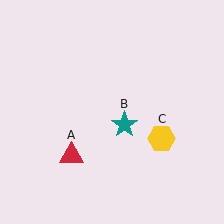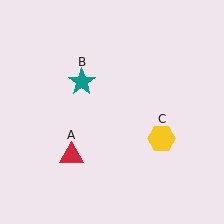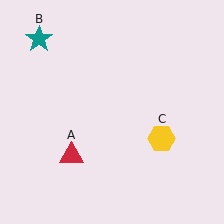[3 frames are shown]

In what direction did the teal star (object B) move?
The teal star (object B) moved up and to the left.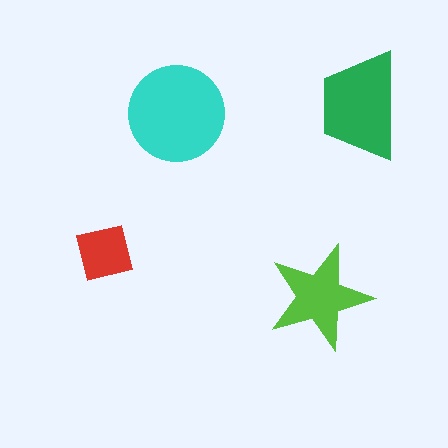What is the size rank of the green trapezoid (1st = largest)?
2nd.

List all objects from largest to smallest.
The cyan circle, the green trapezoid, the lime star, the red square.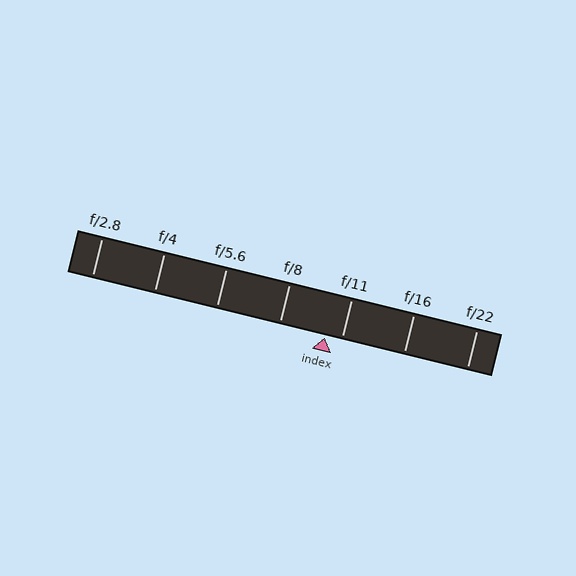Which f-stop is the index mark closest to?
The index mark is closest to f/11.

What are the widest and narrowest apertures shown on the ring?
The widest aperture shown is f/2.8 and the narrowest is f/22.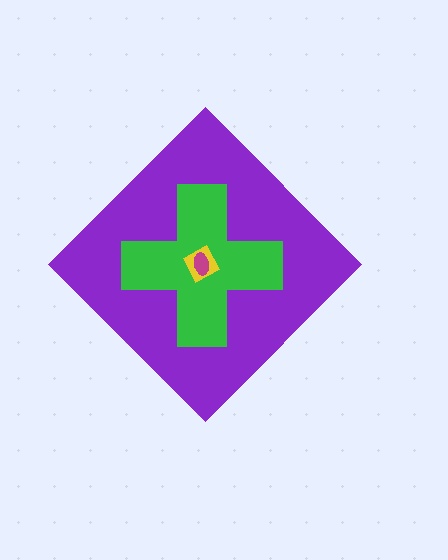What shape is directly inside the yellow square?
The magenta ellipse.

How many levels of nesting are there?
4.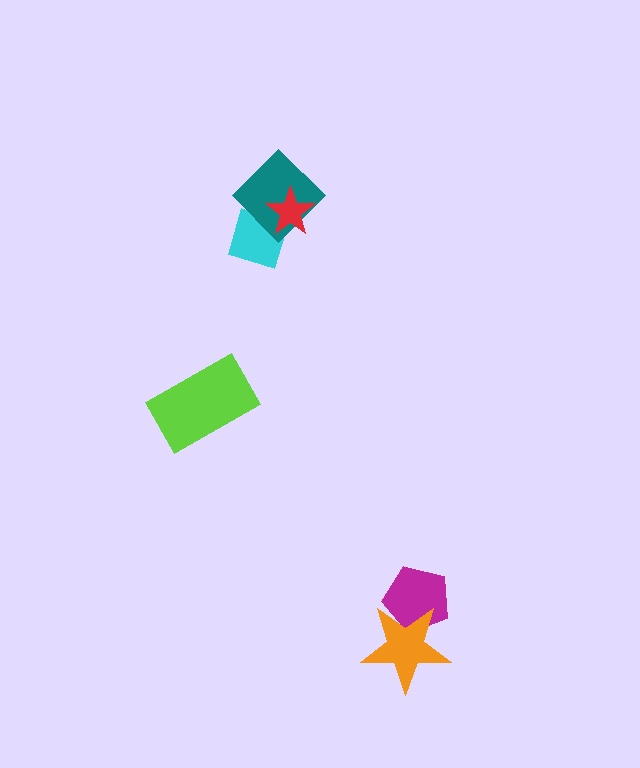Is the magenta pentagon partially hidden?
Yes, it is partially covered by another shape.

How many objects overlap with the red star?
2 objects overlap with the red star.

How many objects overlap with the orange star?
1 object overlaps with the orange star.